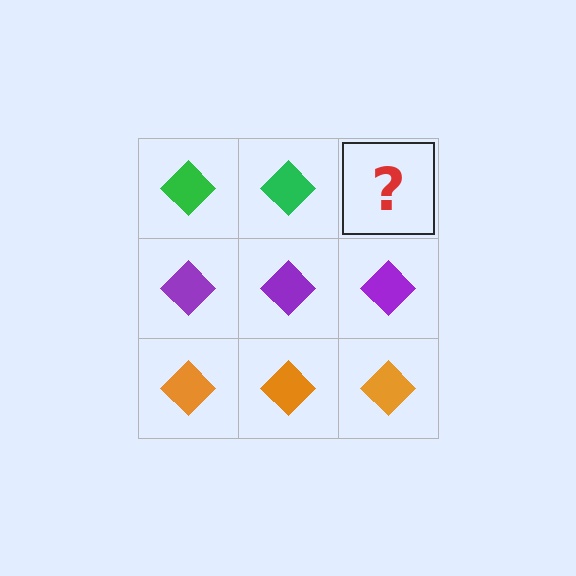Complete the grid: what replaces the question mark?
The question mark should be replaced with a green diamond.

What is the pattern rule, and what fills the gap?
The rule is that each row has a consistent color. The gap should be filled with a green diamond.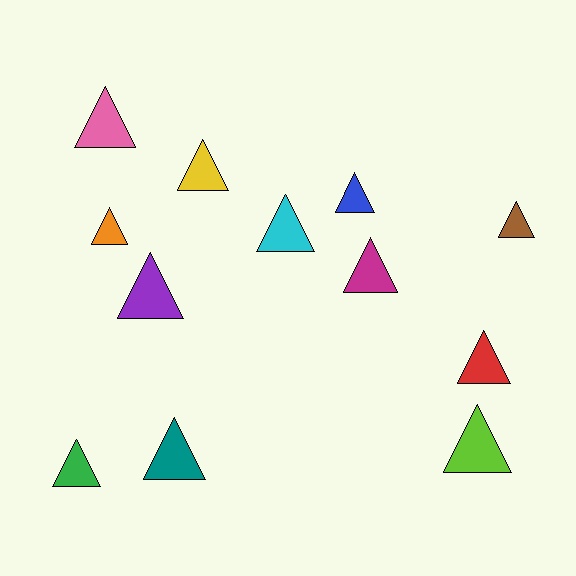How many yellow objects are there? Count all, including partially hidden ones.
There is 1 yellow object.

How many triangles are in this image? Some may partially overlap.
There are 12 triangles.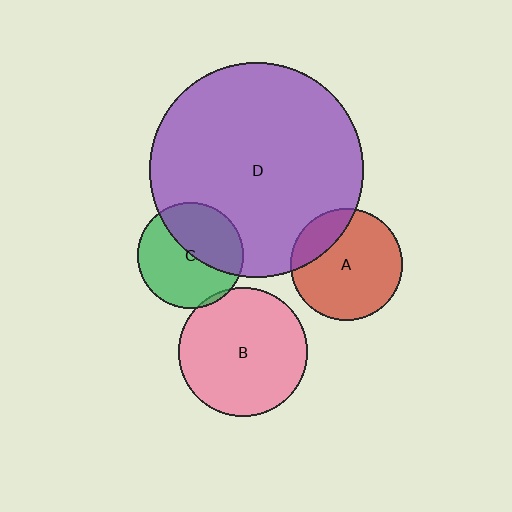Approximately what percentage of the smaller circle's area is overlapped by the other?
Approximately 45%.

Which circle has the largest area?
Circle D (purple).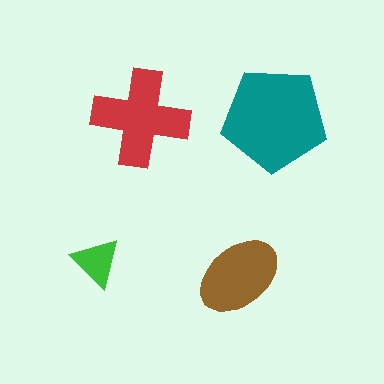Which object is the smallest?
The green triangle.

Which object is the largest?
The teal pentagon.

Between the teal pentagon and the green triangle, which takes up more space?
The teal pentagon.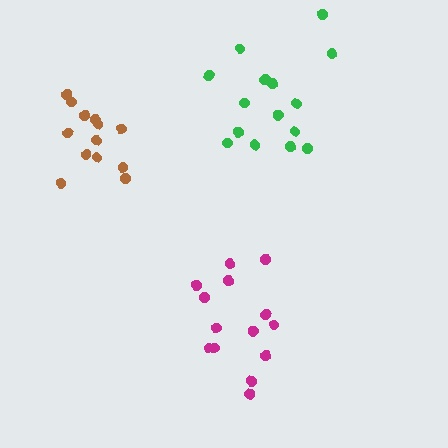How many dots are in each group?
Group 1: 13 dots, Group 2: 15 dots, Group 3: 15 dots (43 total).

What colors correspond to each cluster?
The clusters are colored: brown, magenta, green.